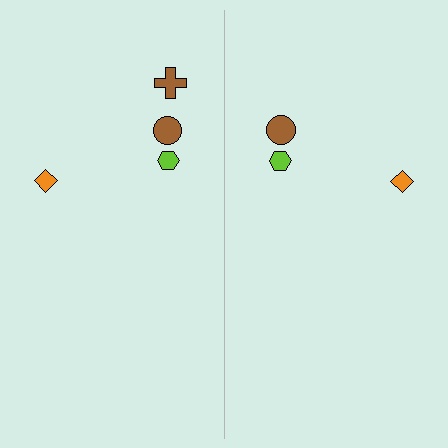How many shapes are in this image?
There are 7 shapes in this image.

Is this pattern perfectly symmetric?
No, the pattern is not perfectly symmetric. A brown cross is missing from the right side.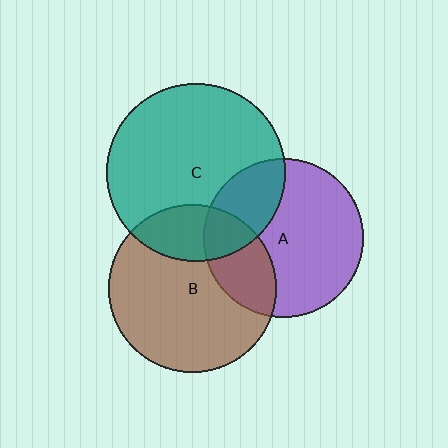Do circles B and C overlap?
Yes.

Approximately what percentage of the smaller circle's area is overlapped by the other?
Approximately 25%.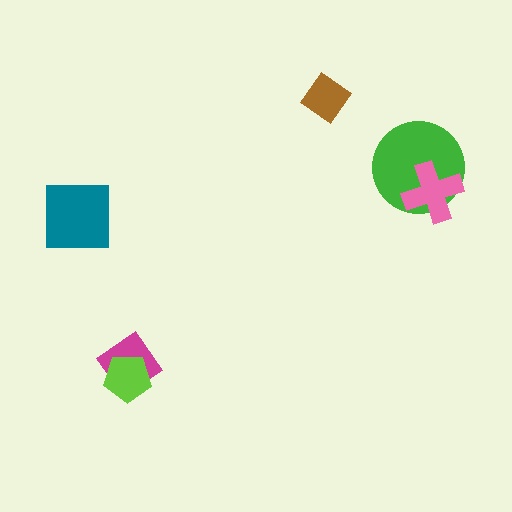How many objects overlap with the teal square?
0 objects overlap with the teal square.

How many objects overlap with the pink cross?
1 object overlaps with the pink cross.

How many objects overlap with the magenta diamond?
1 object overlaps with the magenta diamond.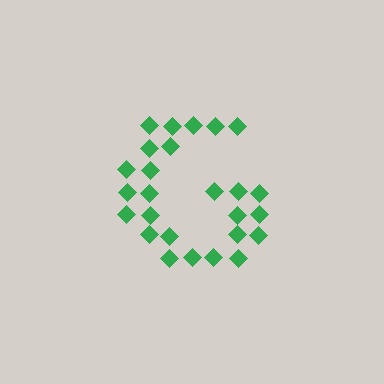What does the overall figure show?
The overall figure shows the letter G.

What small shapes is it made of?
It is made of small diamonds.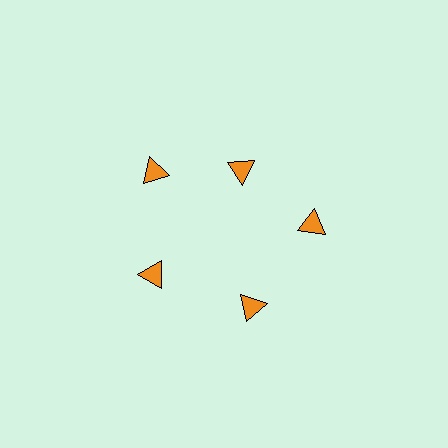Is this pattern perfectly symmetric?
No. The 5 orange triangles are arranged in a ring, but one element near the 1 o'clock position is pulled inward toward the center, breaking the 5-fold rotational symmetry.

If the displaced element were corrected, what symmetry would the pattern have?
It would have 5-fold rotational symmetry — the pattern would map onto itself every 72 degrees.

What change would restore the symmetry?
The symmetry would be restored by moving it outward, back onto the ring so that all 5 triangles sit at equal angles and equal distance from the center.